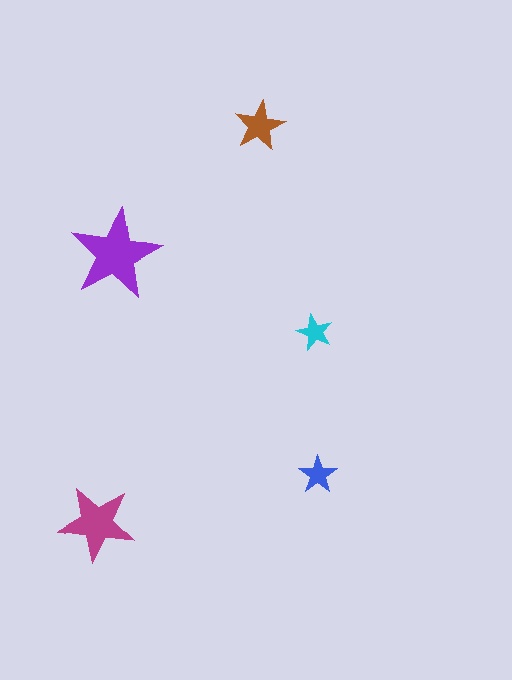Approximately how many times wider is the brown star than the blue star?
About 1.5 times wider.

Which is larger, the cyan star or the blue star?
The blue one.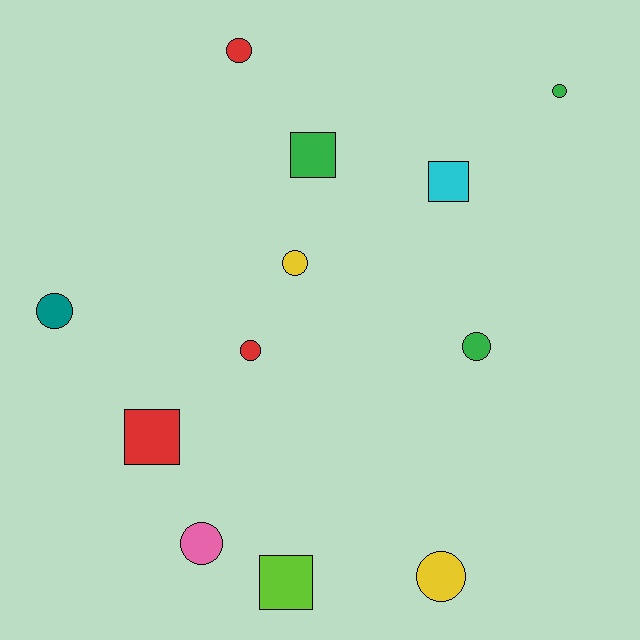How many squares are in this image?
There are 4 squares.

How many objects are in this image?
There are 12 objects.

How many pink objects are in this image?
There is 1 pink object.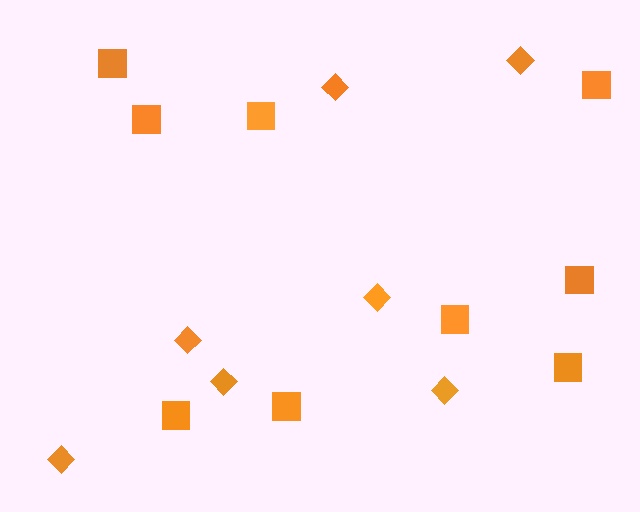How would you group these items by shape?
There are 2 groups: one group of diamonds (7) and one group of squares (9).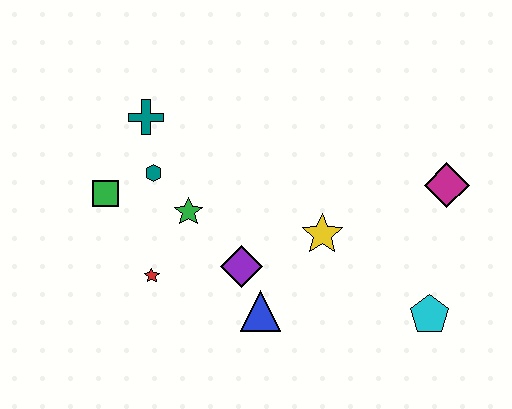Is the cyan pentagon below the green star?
Yes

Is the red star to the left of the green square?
No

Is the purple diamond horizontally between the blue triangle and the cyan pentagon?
No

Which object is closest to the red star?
The green star is closest to the red star.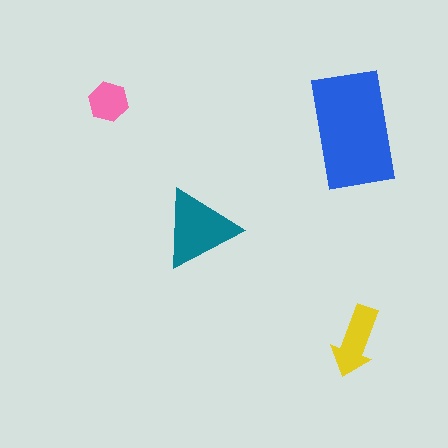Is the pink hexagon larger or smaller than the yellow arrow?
Smaller.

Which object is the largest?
The blue rectangle.